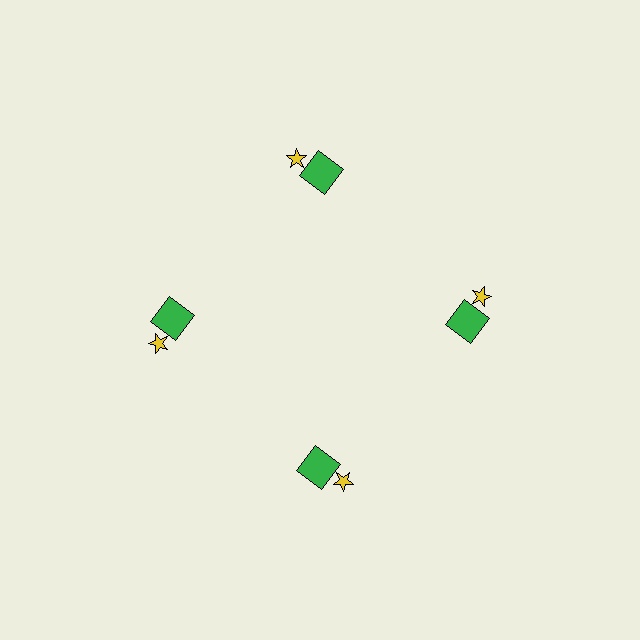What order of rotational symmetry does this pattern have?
This pattern has 4-fold rotational symmetry.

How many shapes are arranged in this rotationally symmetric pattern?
There are 8 shapes, arranged in 4 groups of 2.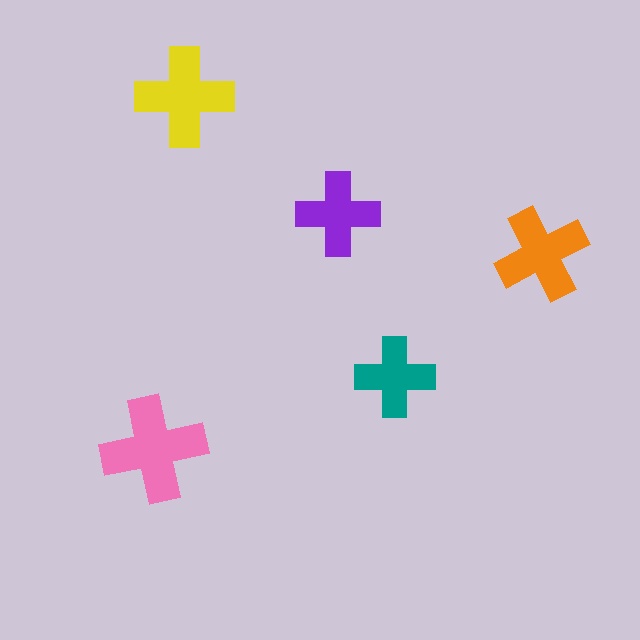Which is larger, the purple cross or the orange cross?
The orange one.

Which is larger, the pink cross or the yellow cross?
The pink one.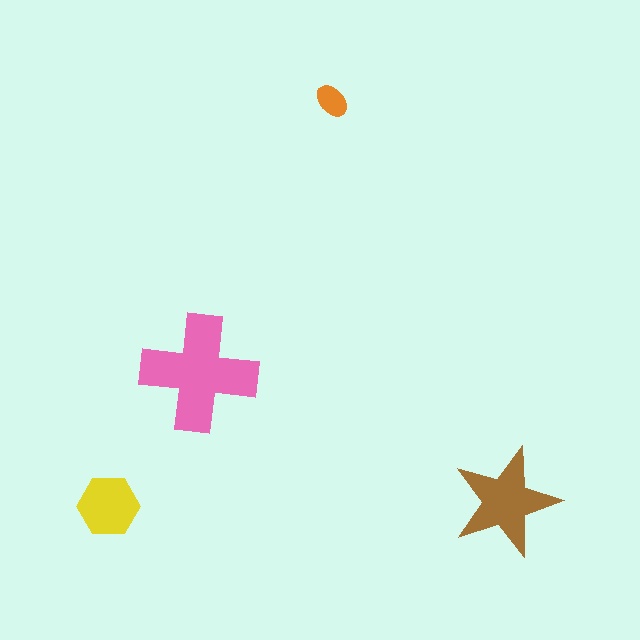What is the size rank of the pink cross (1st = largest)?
1st.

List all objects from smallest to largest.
The orange ellipse, the yellow hexagon, the brown star, the pink cross.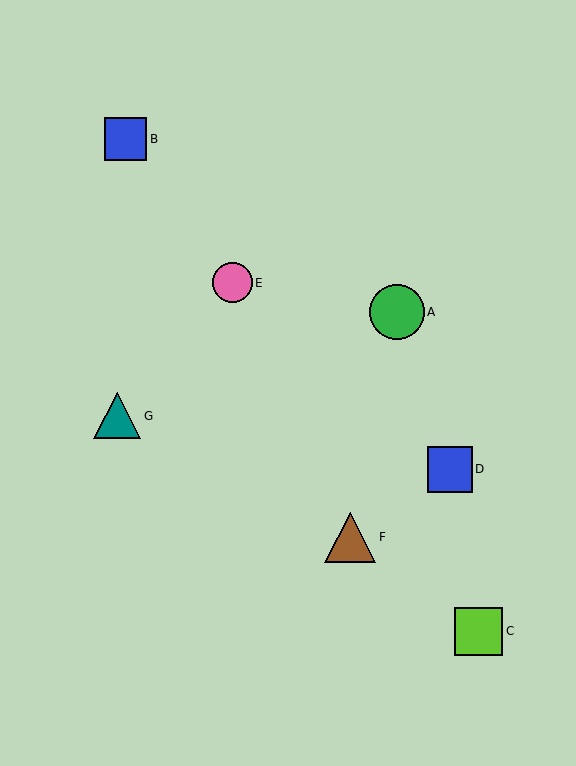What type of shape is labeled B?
Shape B is a blue square.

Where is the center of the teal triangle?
The center of the teal triangle is at (117, 416).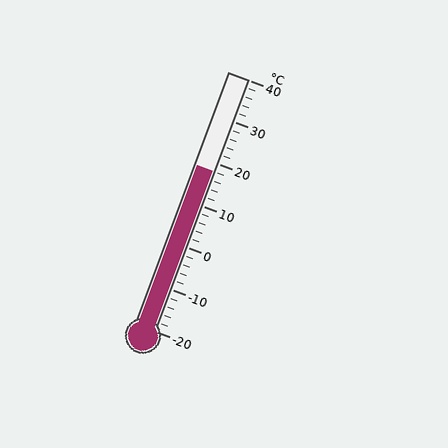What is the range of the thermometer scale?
The thermometer scale ranges from -20°C to 40°C.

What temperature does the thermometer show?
The thermometer shows approximately 18°C.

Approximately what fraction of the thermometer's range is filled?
The thermometer is filled to approximately 65% of its range.